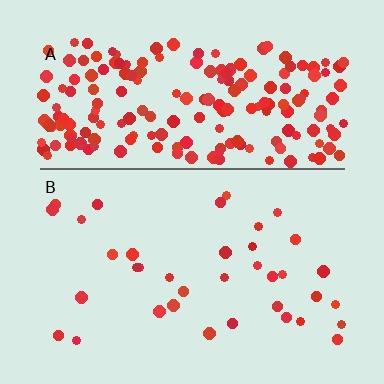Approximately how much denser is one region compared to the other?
Approximately 5.5× — region A over region B.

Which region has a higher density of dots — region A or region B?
A (the top).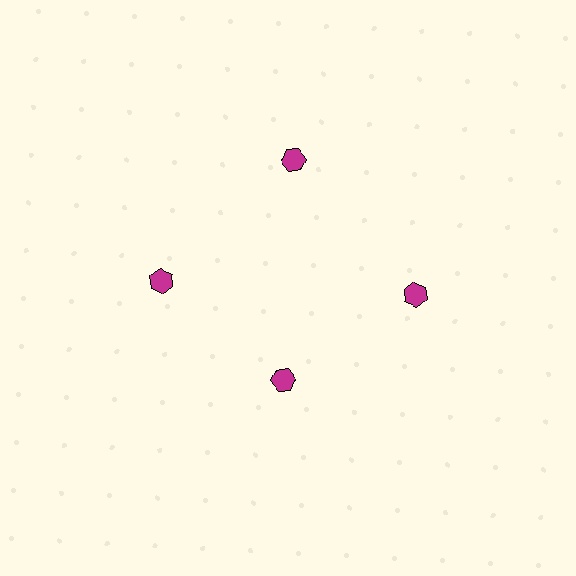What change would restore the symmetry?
The symmetry would be restored by moving it outward, back onto the ring so that all 4 hexagons sit at equal angles and equal distance from the center.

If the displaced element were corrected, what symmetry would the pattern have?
It would have 4-fold rotational symmetry — the pattern would map onto itself every 90 degrees.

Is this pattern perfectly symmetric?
No. The 4 magenta hexagons are arranged in a ring, but one element near the 6 o'clock position is pulled inward toward the center, breaking the 4-fold rotational symmetry.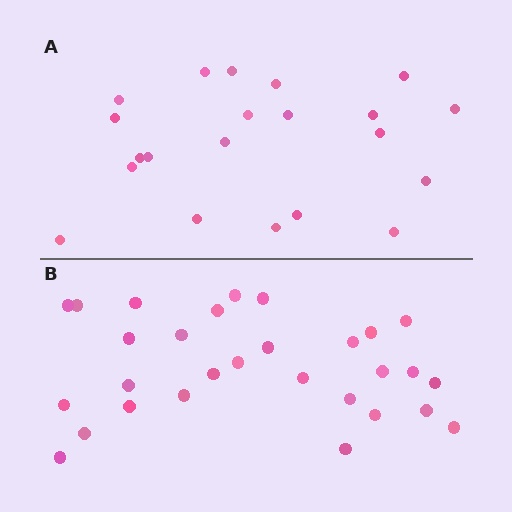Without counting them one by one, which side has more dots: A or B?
Region B (the bottom region) has more dots.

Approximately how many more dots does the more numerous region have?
Region B has roughly 8 or so more dots than region A.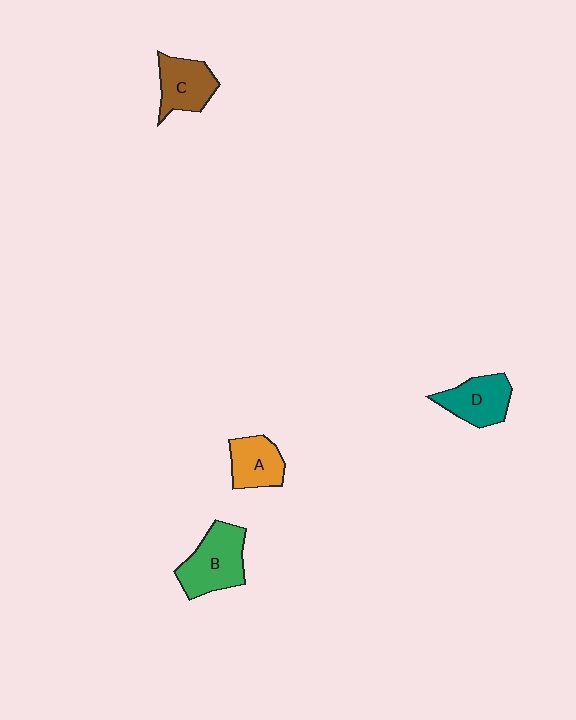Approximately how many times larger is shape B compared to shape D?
Approximately 1.3 times.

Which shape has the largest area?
Shape B (green).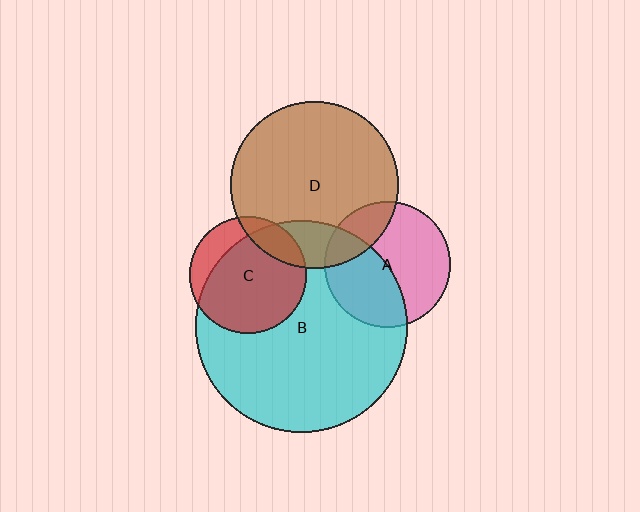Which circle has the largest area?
Circle B (cyan).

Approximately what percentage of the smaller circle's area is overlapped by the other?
Approximately 80%.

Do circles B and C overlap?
Yes.